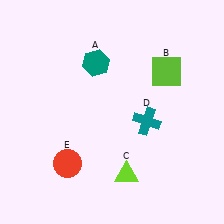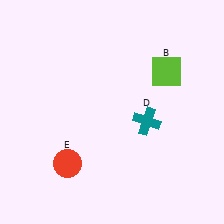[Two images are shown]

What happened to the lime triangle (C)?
The lime triangle (C) was removed in Image 2. It was in the bottom-right area of Image 1.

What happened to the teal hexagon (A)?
The teal hexagon (A) was removed in Image 2. It was in the top-left area of Image 1.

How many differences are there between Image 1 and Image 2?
There are 2 differences between the two images.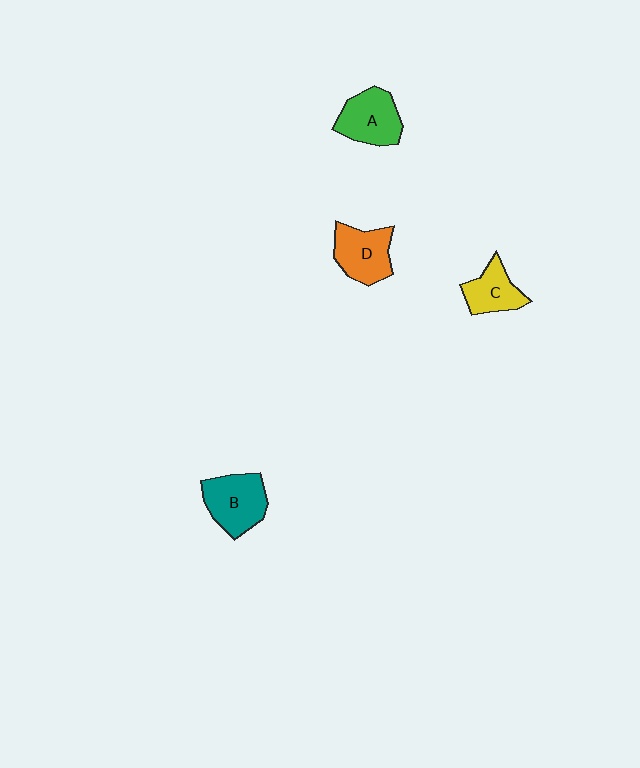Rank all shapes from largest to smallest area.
From largest to smallest: B (teal), A (green), D (orange), C (yellow).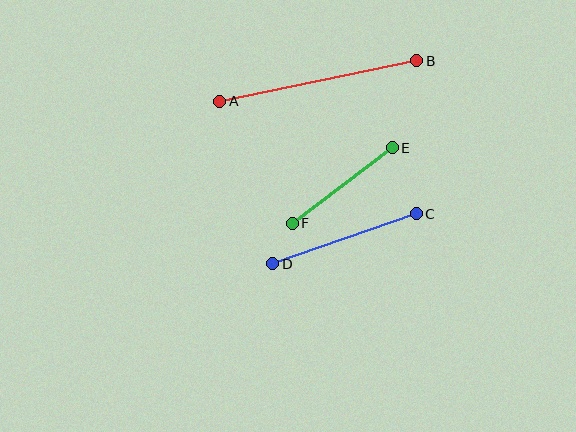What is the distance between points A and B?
The distance is approximately 201 pixels.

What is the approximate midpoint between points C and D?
The midpoint is at approximately (344, 239) pixels.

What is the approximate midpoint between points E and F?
The midpoint is at approximately (342, 186) pixels.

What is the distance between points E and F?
The distance is approximately 125 pixels.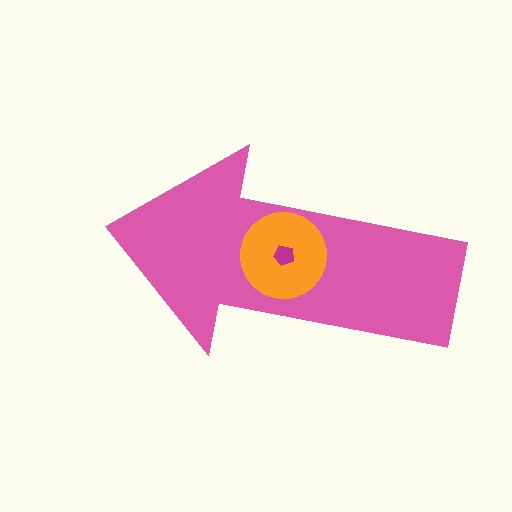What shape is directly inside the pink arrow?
The orange circle.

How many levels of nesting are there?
3.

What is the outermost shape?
The pink arrow.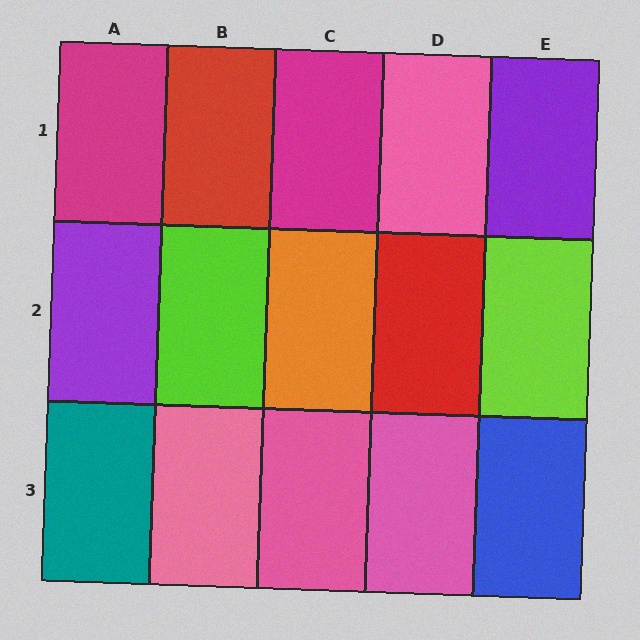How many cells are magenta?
2 cells are magenta.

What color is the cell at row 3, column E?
Blue.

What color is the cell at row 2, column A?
Purple.